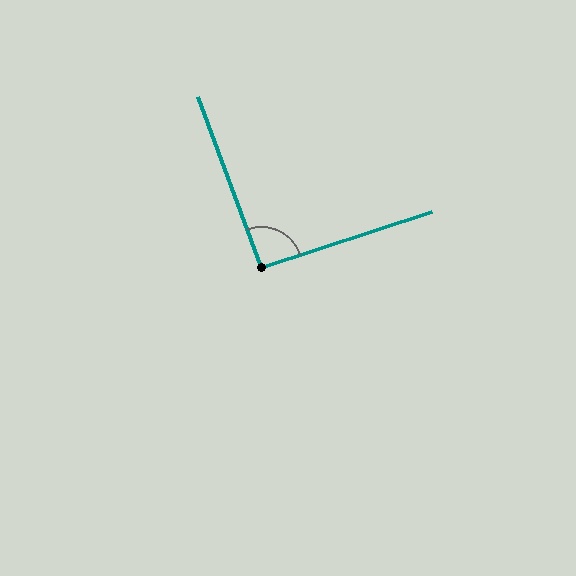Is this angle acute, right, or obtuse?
It is approximately a right angle.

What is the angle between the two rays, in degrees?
Approximately 92 degrees.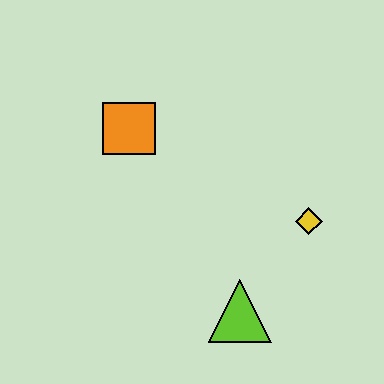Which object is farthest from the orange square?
The lime triangle is farthest from the orange square.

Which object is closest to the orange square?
The yellow diamond is closest to the orange square.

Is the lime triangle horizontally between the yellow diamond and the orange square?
Yes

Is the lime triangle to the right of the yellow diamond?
No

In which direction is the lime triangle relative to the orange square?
The lime triangle is below the orange square.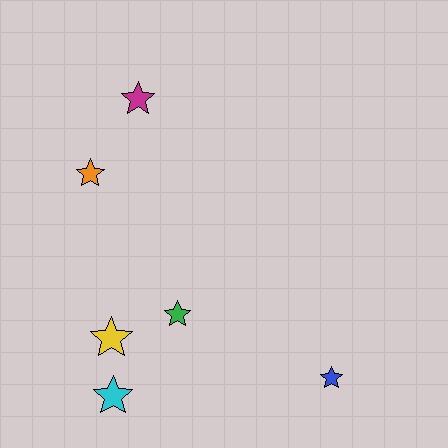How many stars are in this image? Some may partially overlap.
There are 6 stars.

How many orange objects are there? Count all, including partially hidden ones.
There is 1 orange object.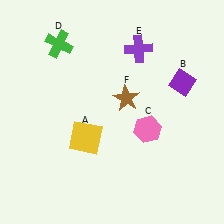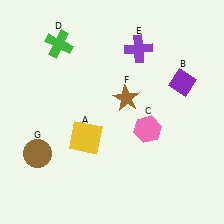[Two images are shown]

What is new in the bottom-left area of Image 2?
A brown circle (G) was added in the bottom-left area of Image 2.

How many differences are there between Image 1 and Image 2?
There is 1 difference between the two images.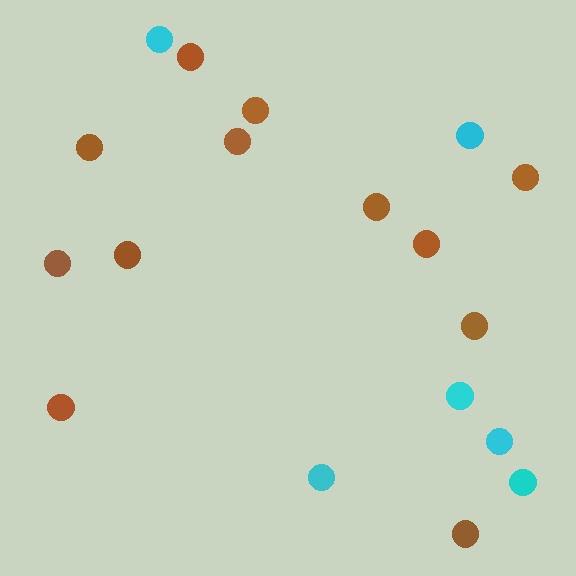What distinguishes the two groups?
There are 2 groups: one group of cyan circles (6) and one group of brown circles (12).